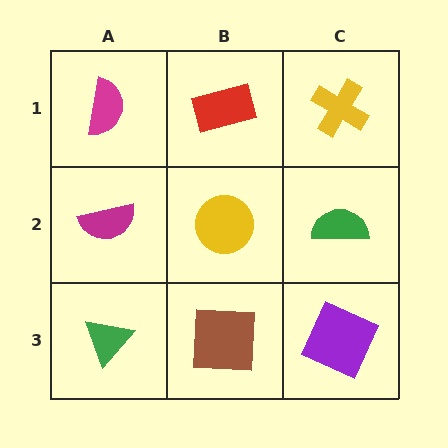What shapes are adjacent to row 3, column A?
A magenta semicircle (row 2, column A), a brown square (row 3, column B).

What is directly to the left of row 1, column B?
A magenta semicircle.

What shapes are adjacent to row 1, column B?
A yellow circle (row 2, column B), a magenta semicircle (row 1, column A), a yellow cross (row 1, column C).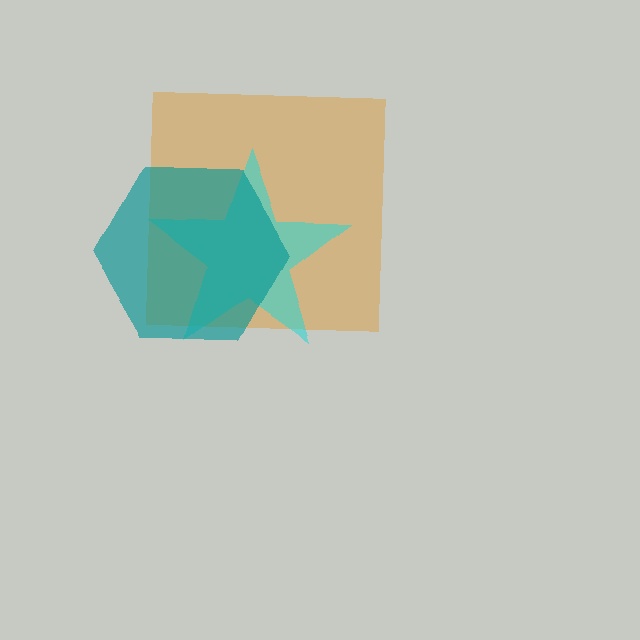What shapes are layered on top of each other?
The layered shapes are: an orange square, a cyan star, a teal hexagon.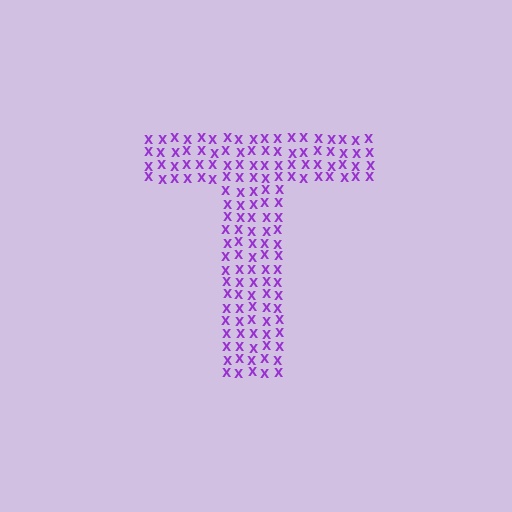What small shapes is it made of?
It is made of small letter X's.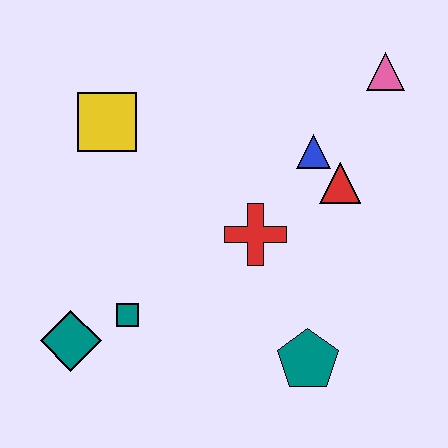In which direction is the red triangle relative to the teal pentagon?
The red triangle is above the teal pentagon.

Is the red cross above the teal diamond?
Yes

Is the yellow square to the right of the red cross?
No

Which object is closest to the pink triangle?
The blue triangle is closest to the pink triangle.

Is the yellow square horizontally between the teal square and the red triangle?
No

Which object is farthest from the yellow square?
The teal pentagon is farthest from the yellow square.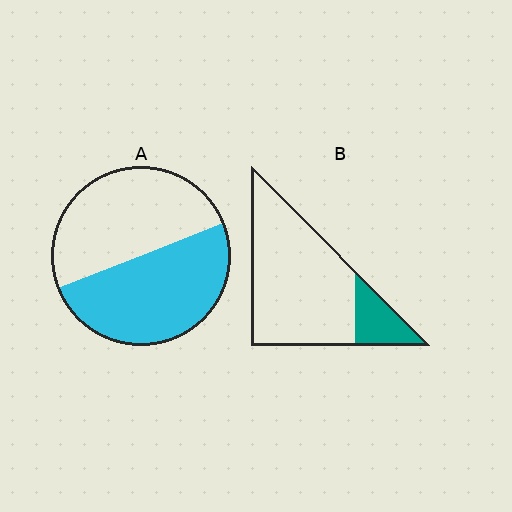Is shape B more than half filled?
No.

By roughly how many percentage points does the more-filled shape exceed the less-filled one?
By roughly 35 percentage points (A over B).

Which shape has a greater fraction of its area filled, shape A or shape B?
Shape A.